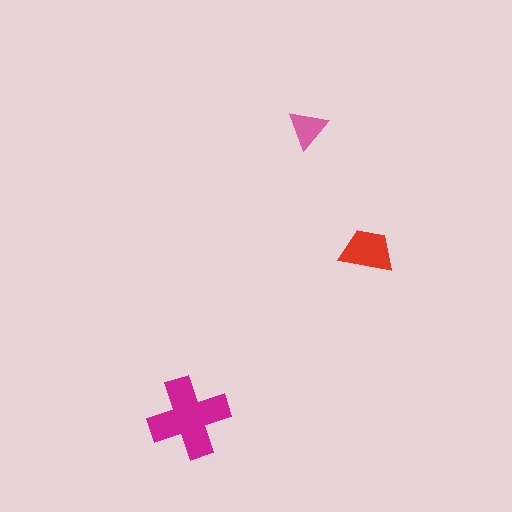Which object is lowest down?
The magenta cross is bottommost.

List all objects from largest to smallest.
The magenta cross, the red trapezoid, the pink triangle.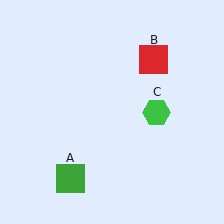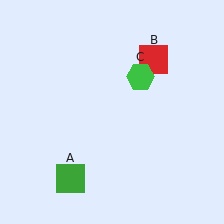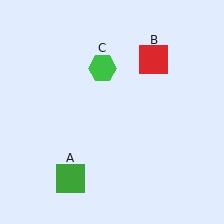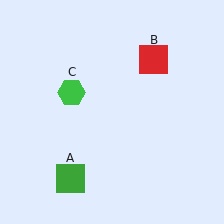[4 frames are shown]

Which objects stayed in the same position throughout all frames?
Green square (object A) and red square (object B) remained stationary.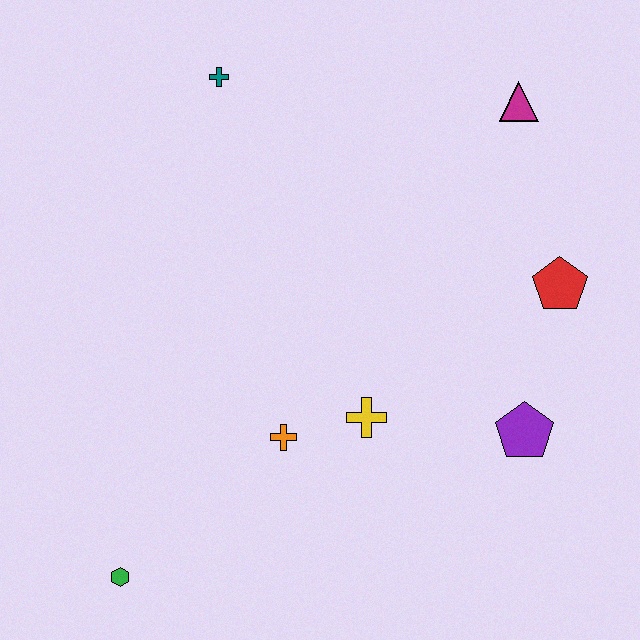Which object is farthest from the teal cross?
The green hexagon is farthest from the teal cross.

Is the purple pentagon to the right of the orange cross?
Yes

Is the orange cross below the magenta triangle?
Yes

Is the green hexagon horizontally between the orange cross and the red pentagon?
No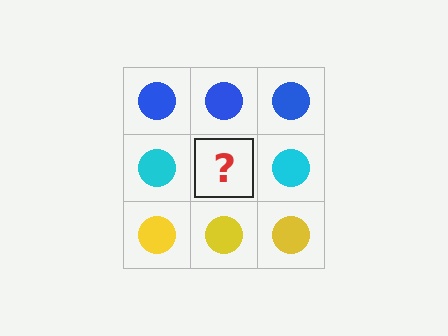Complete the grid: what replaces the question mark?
The question mark should be replaced with a cyan circle.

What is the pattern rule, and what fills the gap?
The rule is that each row has a consistent color. The gap should be filled with a cyan circle.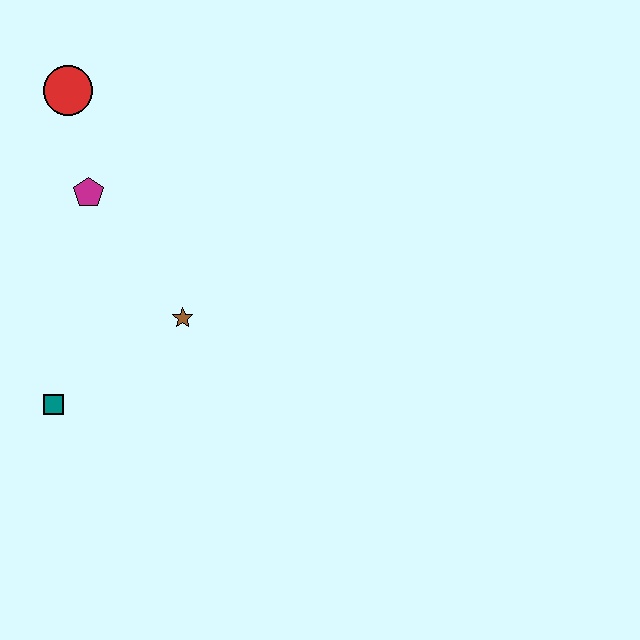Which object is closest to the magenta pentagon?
The red circle is closest to the magenta pentagon.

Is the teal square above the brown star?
No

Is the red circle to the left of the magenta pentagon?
Yes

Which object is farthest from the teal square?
The red circle is farthest from the teal square.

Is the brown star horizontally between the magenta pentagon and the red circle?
No